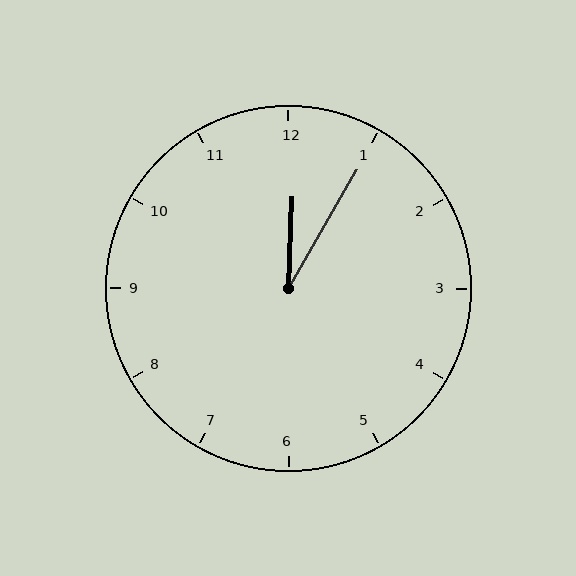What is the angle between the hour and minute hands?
Approximately 28 degrees.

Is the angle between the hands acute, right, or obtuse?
It is acute.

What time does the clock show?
12:05.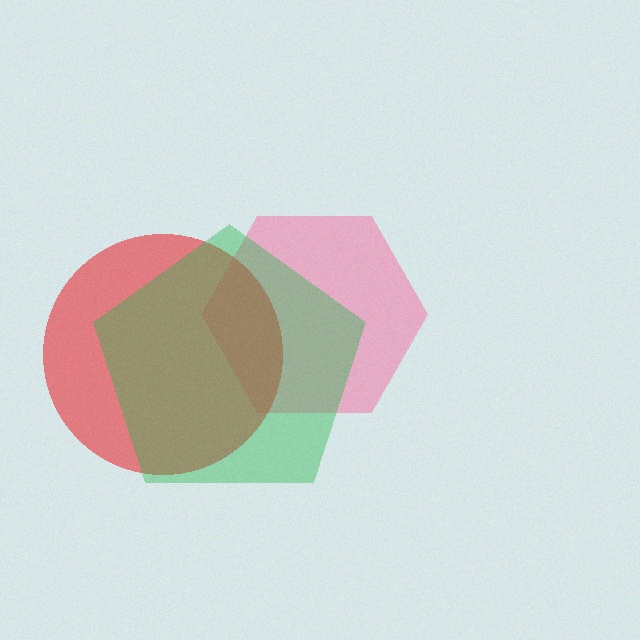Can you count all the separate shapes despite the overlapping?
Yes, there are 3 separate shapes.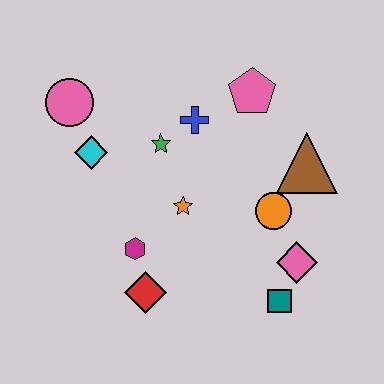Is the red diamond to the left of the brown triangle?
Yes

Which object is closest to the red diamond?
The magenta hexagon is closest to the red diamond.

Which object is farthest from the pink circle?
The teal square is farthest from the pink circle.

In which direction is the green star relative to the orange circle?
The green star is to the left of the orange circle.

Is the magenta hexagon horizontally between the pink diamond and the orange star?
No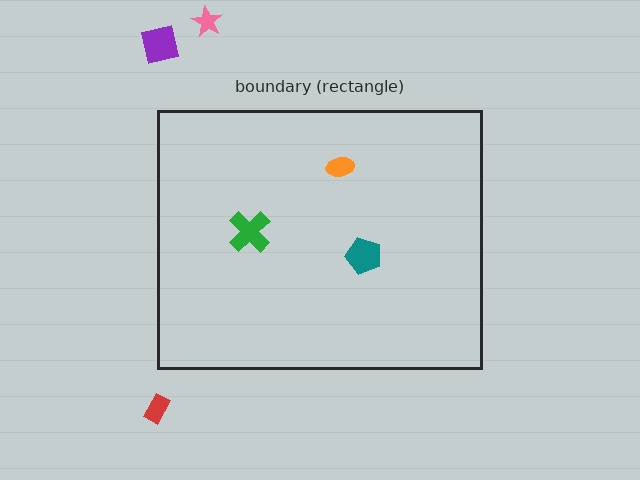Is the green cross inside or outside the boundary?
Inside.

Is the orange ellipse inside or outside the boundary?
Inside.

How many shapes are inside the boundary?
3 inside, 3 outside.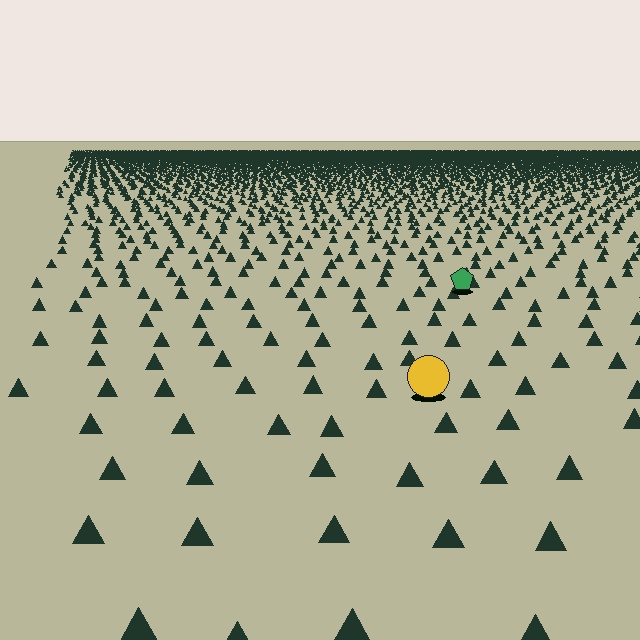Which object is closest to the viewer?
The yellow circle is closest. The texture marks near it are larger and more spread out.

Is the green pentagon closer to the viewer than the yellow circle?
No. The yellow circle is closer — you can tell from the texture gradient: the ground texture is coarser near it.